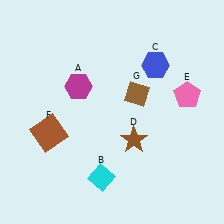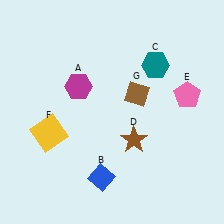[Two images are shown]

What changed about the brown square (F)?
In Image 1, F is brown. In Image 2, it changed to yellow.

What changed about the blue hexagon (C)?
In Image 1, C is blue. In Image 2, it changed to teal.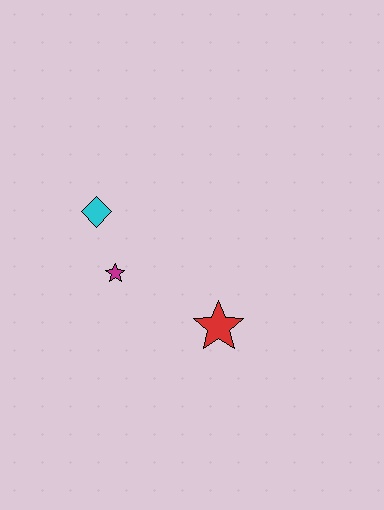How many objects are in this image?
There are 3 objects.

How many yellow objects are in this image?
There are no yellow objects.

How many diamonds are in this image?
There is 1 diamond.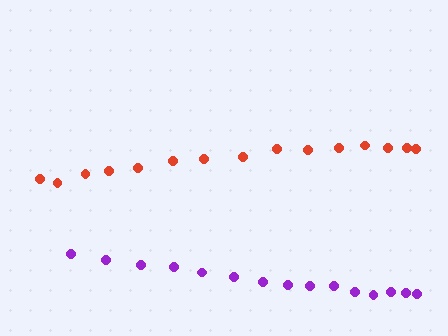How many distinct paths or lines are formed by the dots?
There are 2 distinct paths.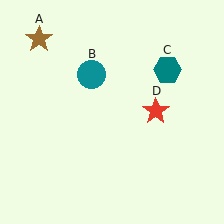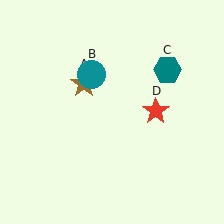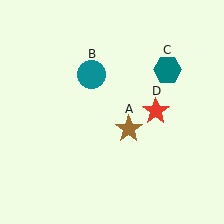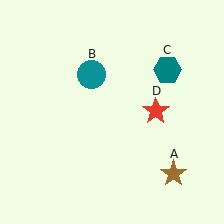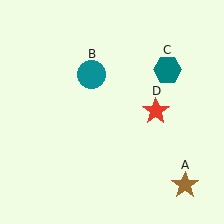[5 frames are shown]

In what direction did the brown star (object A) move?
The brown star (object A) moved down and to the right.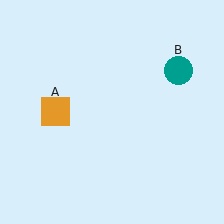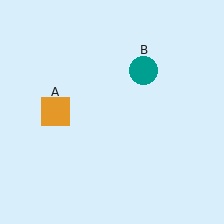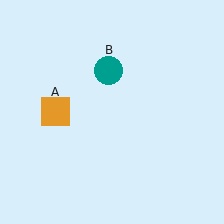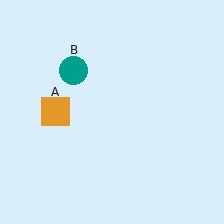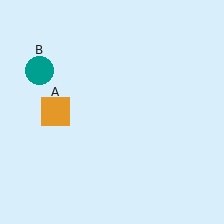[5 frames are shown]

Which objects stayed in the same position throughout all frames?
Orange square (object A) remained stationary.